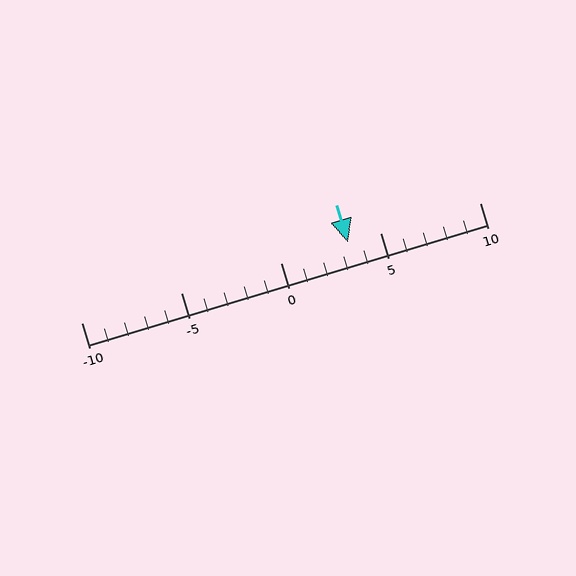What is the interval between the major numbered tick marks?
The major tick marks are spaced 5 units apart.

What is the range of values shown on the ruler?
The ruler shows values from -10 to 10.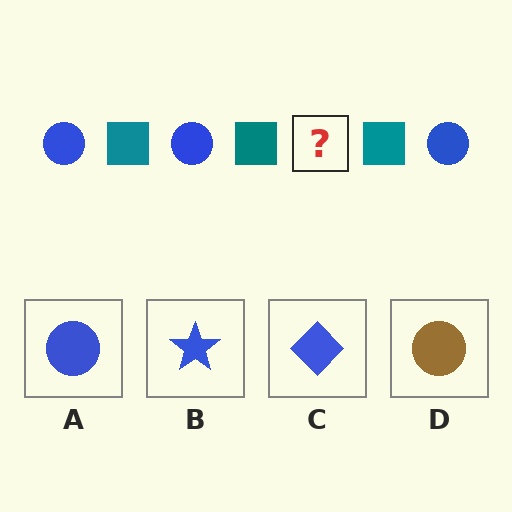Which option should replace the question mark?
Option A.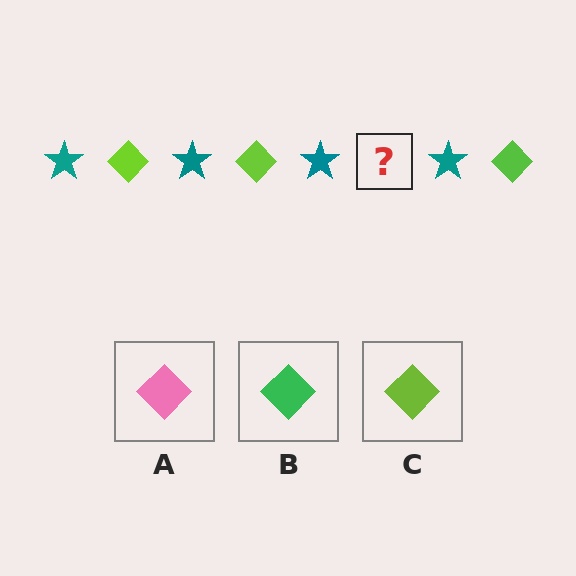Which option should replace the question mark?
Option C.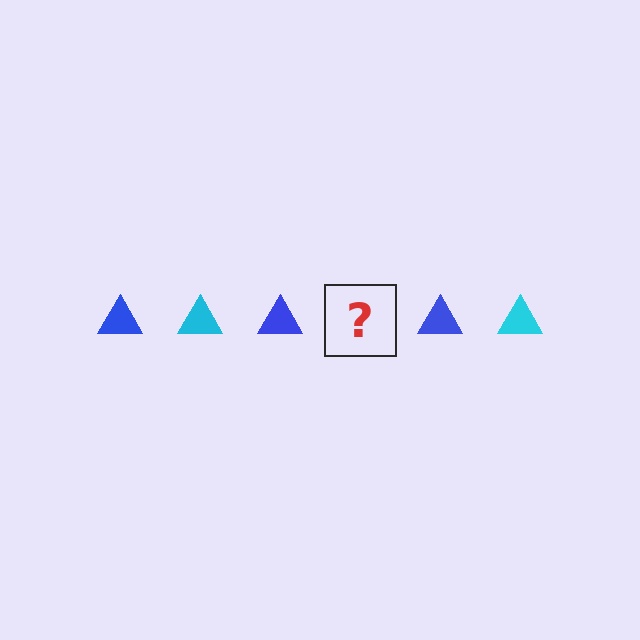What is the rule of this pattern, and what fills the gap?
The rule is that the pattern cycles through blue, cyan triangles. The gap should be filled with a cyan triangle.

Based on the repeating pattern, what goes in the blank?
The blank should be a cyan triangle.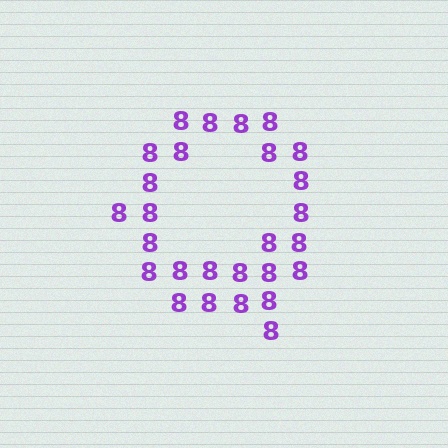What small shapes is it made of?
It is made of small digit 8's.